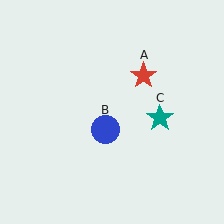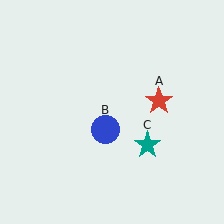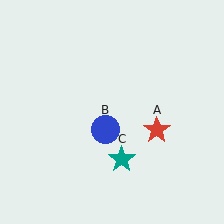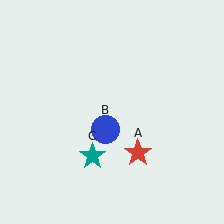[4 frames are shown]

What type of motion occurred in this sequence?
The red star (object A), teal star (object C) rotated clockwise around the center of the scene.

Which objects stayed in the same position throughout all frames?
Blue circle (object B) remained stationary.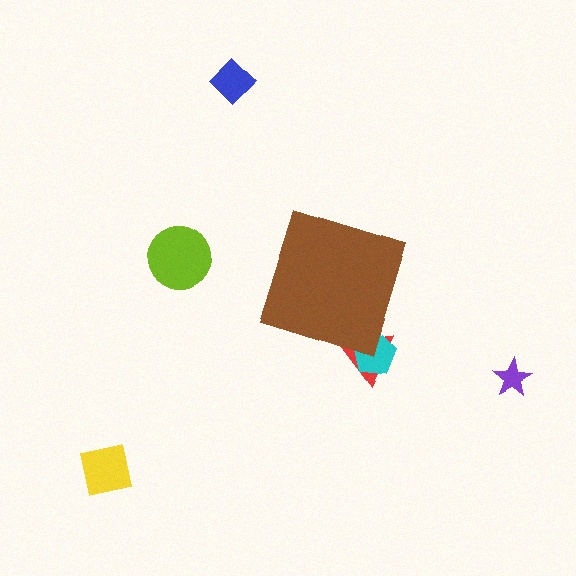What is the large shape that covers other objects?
A brown diamond.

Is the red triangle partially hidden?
Yes, the red triangle is partially hidden behind the brown diamond.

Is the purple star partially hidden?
No, the purple star is fully visible.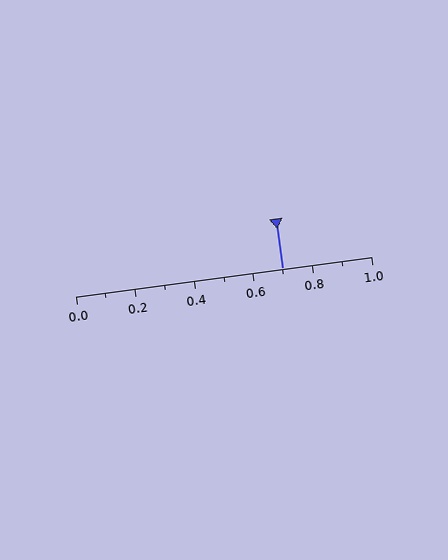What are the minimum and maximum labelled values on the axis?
The axis runs from 0.0 to 1.0.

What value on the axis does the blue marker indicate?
The marker indicates approximately 0.7.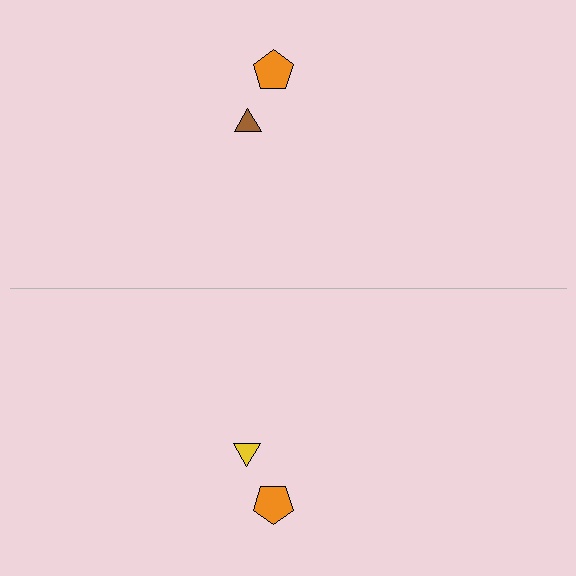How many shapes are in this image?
There are 4 shapes in this image.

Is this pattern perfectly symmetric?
No, the pattern is not perfectly symmetric. The yellow triangle on the bottom side breaks the symmetry — its mirror counterpart is brown.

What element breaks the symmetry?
The yellow triangle on the bottom side breaks the symmetry — its mirror counterpart is brown.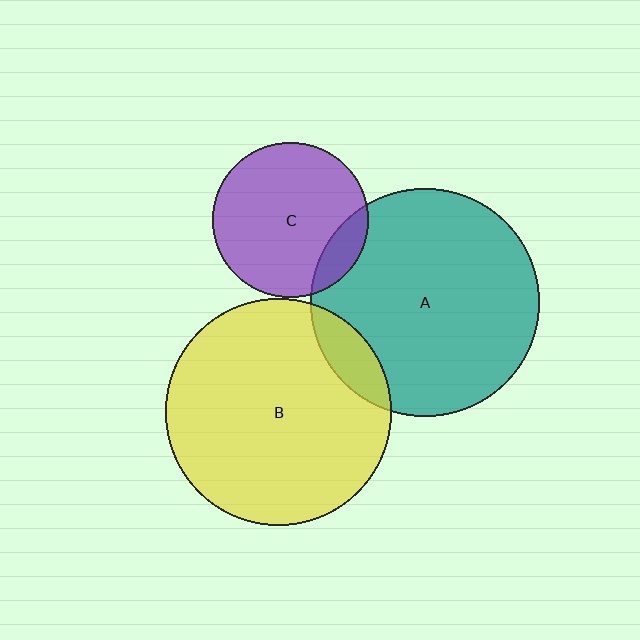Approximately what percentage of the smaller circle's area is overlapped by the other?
Approximately 15%.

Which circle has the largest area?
Circle A (teal).